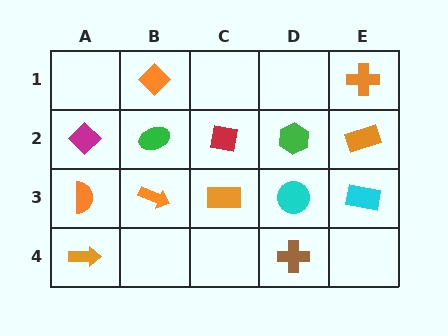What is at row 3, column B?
An orange arrow.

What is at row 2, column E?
An orange rectangle.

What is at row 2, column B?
A green ellipse.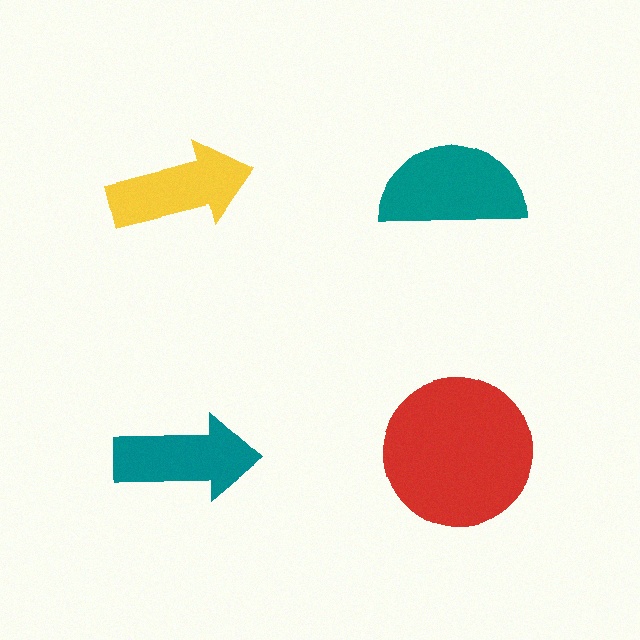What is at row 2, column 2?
A red circle.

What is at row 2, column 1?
A teal arrow.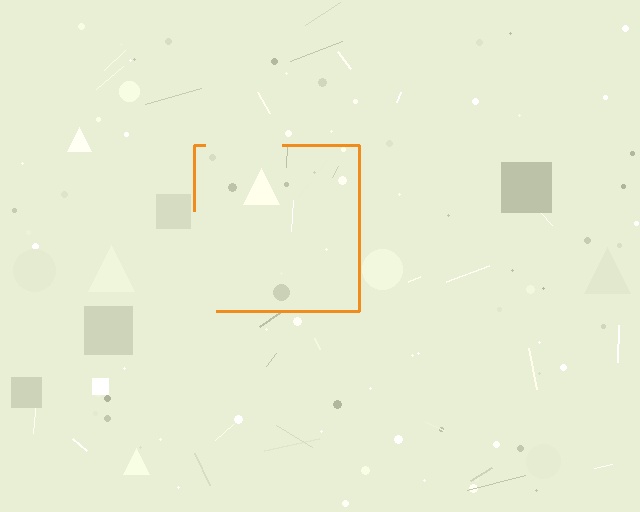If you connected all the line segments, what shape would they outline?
They would outline a square.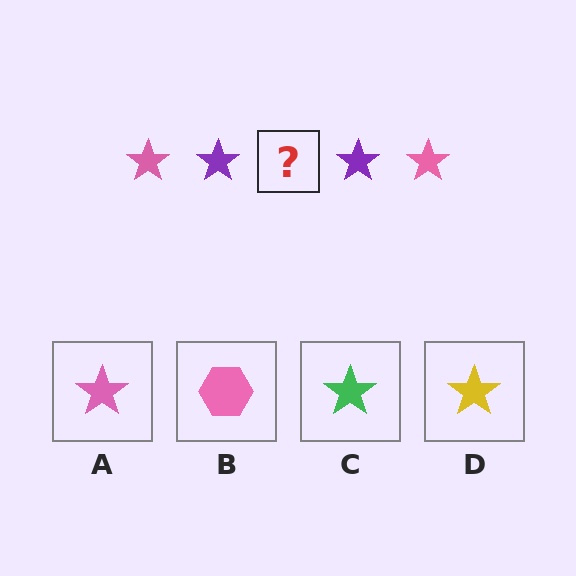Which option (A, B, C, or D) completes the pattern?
A.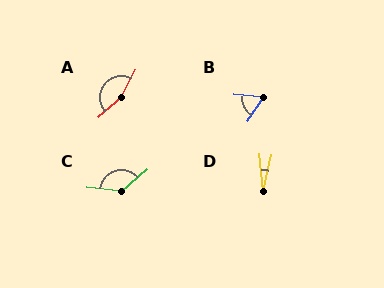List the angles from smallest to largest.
D (19°), B (59°), C (133°), A (159°).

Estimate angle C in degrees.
Approximately 133 degrees.